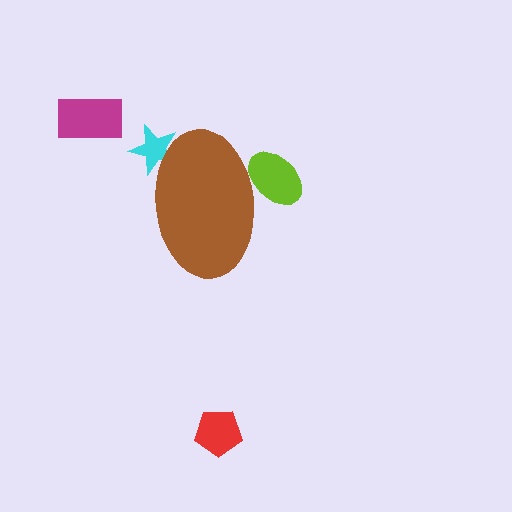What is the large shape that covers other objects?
A brown ellipse.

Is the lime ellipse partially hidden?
Yes, the lime ellipse is partially hidden behind the brown ellipse.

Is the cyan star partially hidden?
Yes, the cyan star is partially hidden behind the brown ellipse.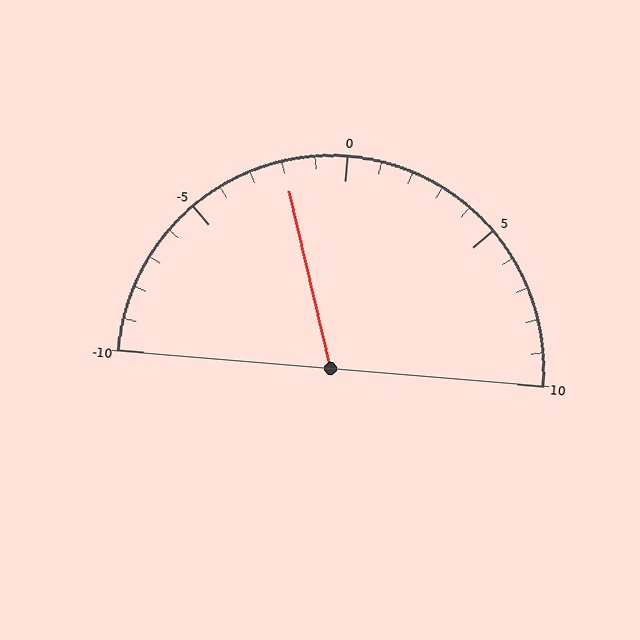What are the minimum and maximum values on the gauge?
The gauge ranges from -10 to 10.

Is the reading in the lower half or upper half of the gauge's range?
The reading is in the lower half of the range (-10 to 10).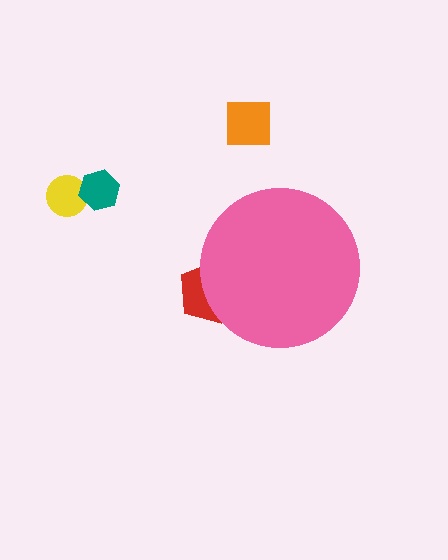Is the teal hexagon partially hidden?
No, the teal hexagon is fully visible.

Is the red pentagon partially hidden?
Yes, the red pentagon is partially hidden behind the pink circle.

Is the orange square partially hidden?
No, the orange square is fully visible.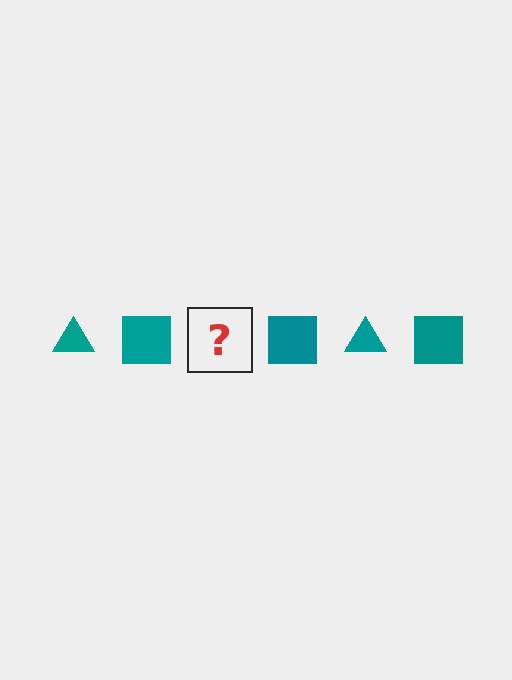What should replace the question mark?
The question mark should be replaced with a teal triangle.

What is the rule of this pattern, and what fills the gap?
The rule is that the pattern cycles through triangle, square shapes in teal. The gap should be filled with a teal triangle.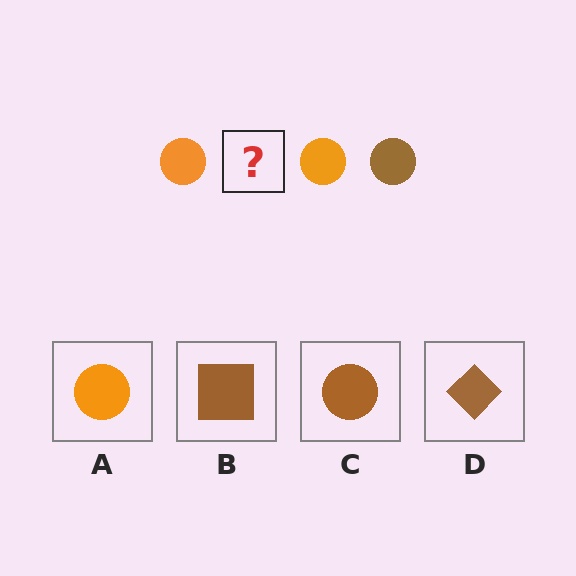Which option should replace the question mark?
Option C.